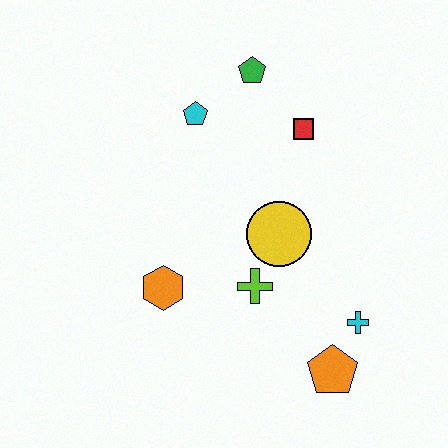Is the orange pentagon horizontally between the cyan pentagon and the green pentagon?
No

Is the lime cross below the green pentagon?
Yes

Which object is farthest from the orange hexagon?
The green pentagon is farthest from the orange hexagon.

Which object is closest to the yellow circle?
The lime cross is closest to the yellow circle.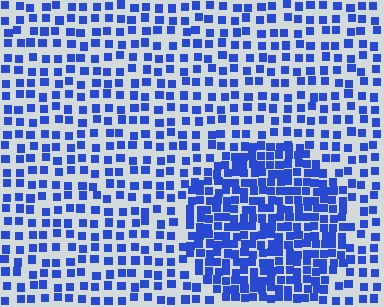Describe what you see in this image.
The image contains small blue elements arranged at two different densities. A circle-shaped region is visible where the elements are more densely packed than the surrounding area.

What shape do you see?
I see a circle.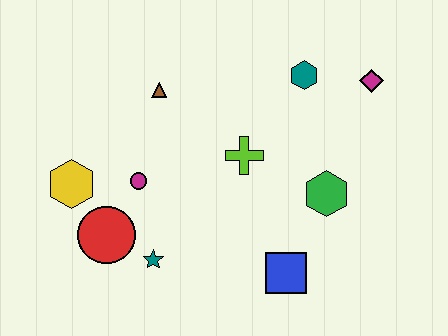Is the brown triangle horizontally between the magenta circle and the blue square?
Yes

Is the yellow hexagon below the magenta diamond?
Yes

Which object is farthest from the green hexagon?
The yellow hexagon is farthest from the green hexagon.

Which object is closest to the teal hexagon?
The magenta diamond is closest to the teal hexagon.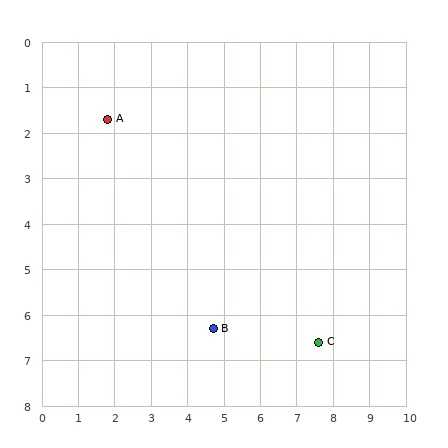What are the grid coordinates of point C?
Point C is at approximately (7.6, 6.6).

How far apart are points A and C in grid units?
Points A and C are about 7.6 grid units apart.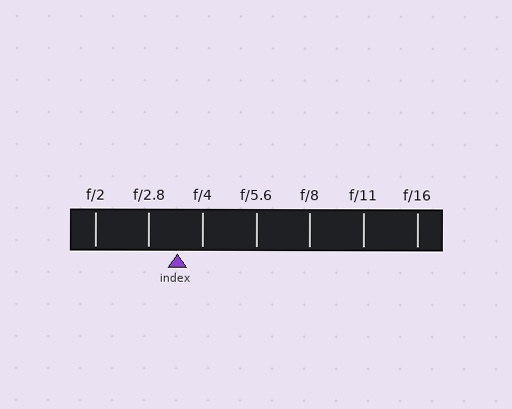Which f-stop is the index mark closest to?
The index mark is closest to f/4.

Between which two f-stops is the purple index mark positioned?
The index mark is between f/2.8 and f/4.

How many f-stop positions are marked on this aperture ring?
There are 7 f-stop positions marked.